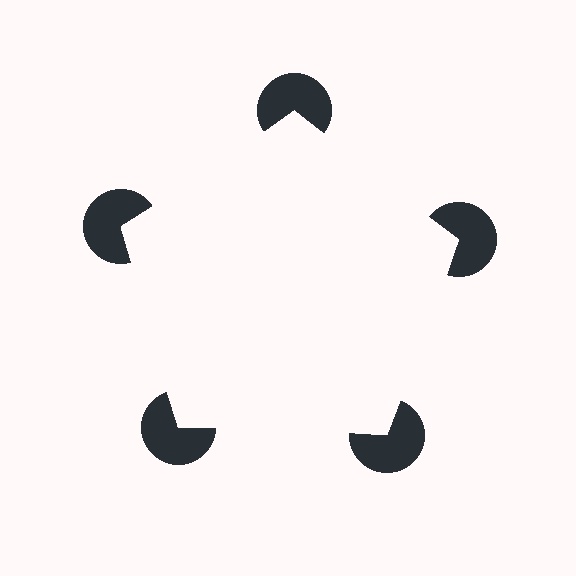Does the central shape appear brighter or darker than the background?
It typically appears slightly brighter than the background, even though no actual brightness change is drawn.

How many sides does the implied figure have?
5 sides.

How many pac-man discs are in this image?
There are 5 — one at each vertex of the illusory pentagon.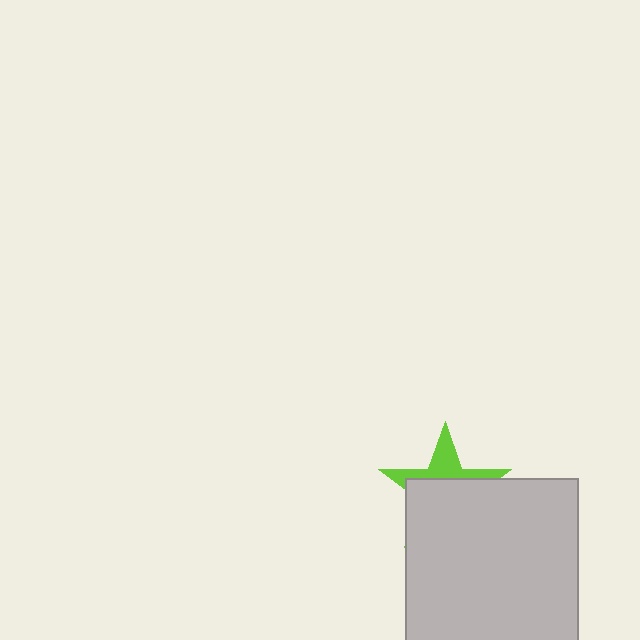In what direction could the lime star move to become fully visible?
The lime star could move up. That would shift it out from behind the light gray square entirely.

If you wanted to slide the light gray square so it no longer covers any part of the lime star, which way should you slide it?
Slide it down — that is the most direct way to separate the two shapes.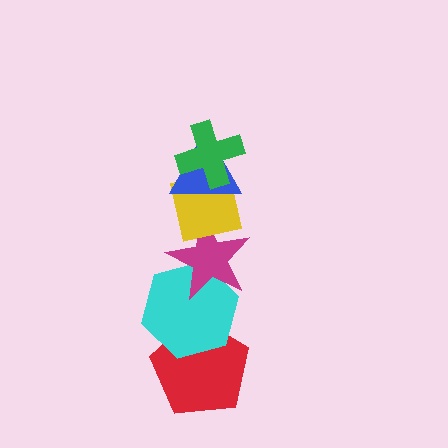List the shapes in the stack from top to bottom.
From top to bottom: the green cross, the blue triangle, the yellow square, the magenta star, the cyan hexagon, the red pentagon.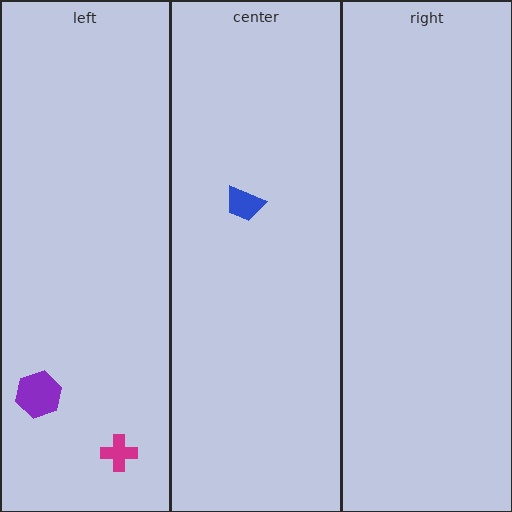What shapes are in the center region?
The blue trapezoid.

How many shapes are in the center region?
1.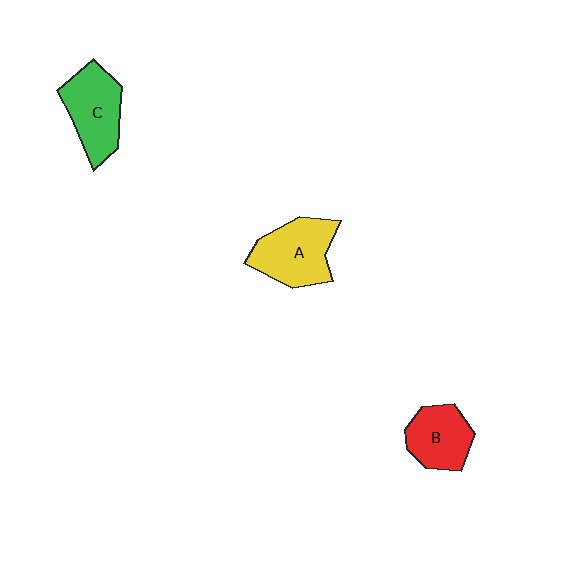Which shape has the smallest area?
Shape B (red).